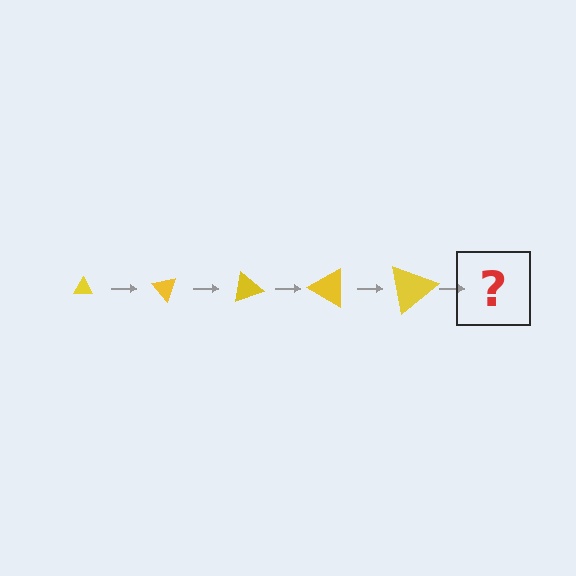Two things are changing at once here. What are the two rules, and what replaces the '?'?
The two rules are that the triangle grows larger each step and it rotates 50 degrees each step. The '?' should be a triangle, larger than the previous one and rotated 250 degrees from the start.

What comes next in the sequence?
The next element should be a triangle, larger than the previous one and rotated 250 degrees from the start.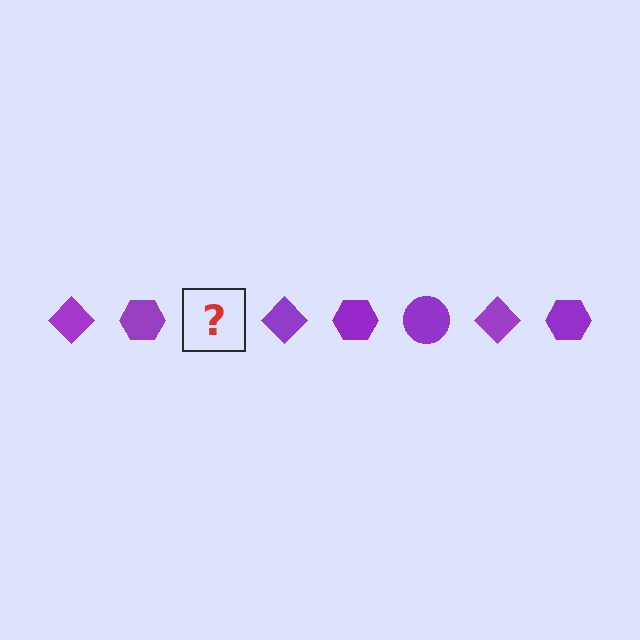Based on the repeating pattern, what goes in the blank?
The blank should be a purple circle.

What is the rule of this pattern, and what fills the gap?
The rule is that the pattern cycles through diamond, hexagon, circle shapes in purple. The gap should be filled with a purple circle.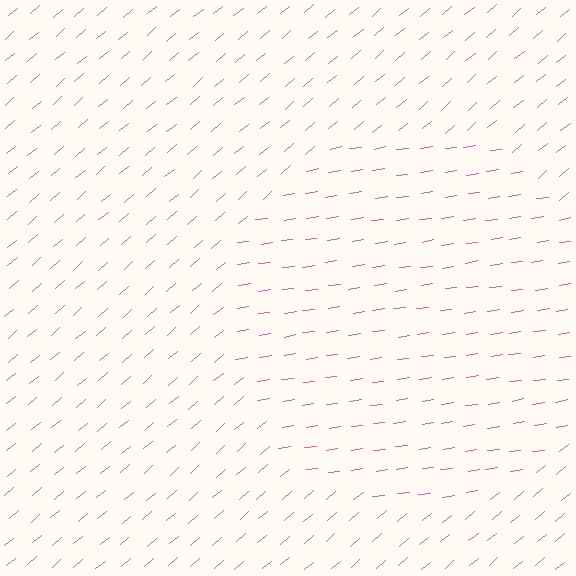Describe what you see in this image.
The image is filled with small pink line segments. A circle region in the image has lines oriented differently from the surrounding lines, creating a visible texture boundary.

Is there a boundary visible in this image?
Yes, there is a texture boundary formed by a change in line orientation.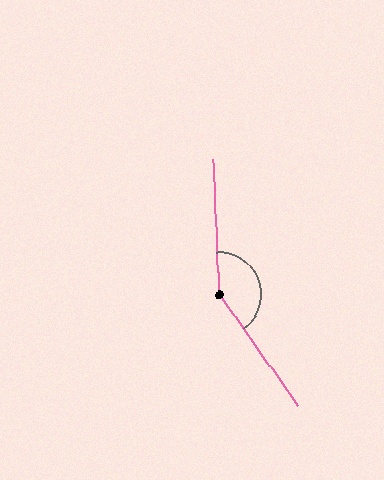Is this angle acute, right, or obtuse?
It is obtuse.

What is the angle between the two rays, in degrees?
Approximately 147 degrees.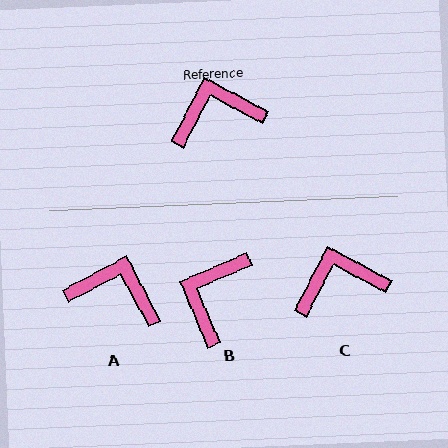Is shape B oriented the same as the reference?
No, it is off by about 51 degrees.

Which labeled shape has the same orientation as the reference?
C.